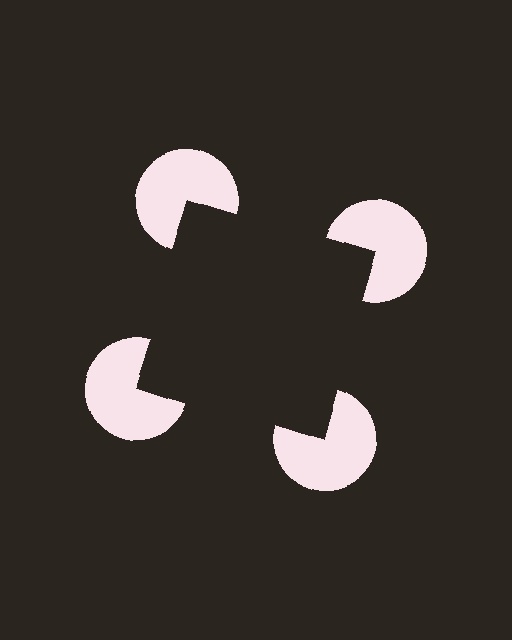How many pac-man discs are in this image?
There are 4 — one at each vertex of the illusory square.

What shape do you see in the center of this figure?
An illusory square — its edges are inferred from the aligned wedge cuts in the pac-man discs, not physically drawn.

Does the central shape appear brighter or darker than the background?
It typically appears slightly darker than the background, even though no actual brightness change is drawn.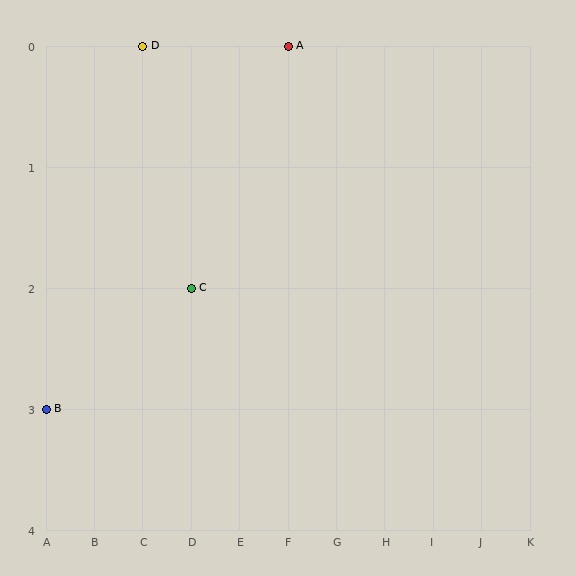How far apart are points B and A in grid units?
Points B and A are 5 columns and 3 rows apart (about 5.8 grid units diagonally).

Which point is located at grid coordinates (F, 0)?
Point A is at (F, 0).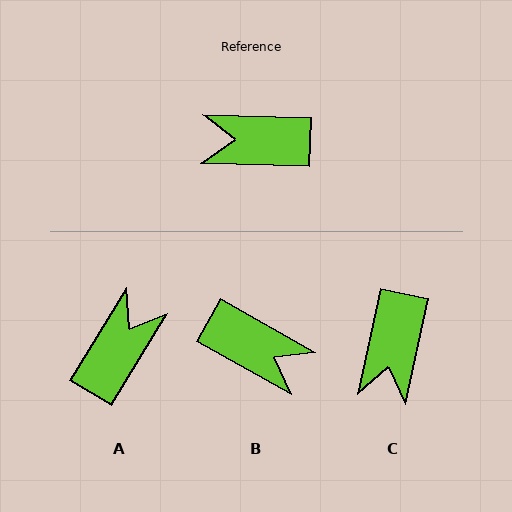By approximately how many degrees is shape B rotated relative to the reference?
Approximately 152 degrees counter-clockwise.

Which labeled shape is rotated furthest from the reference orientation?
B, about 152 degrees away.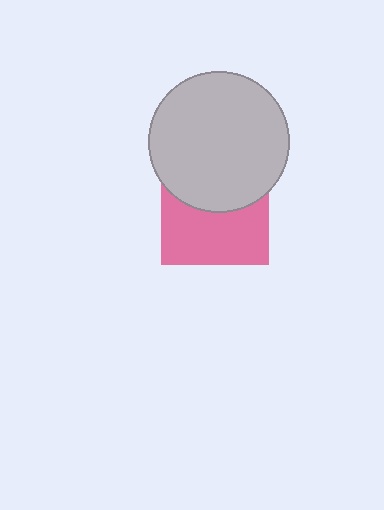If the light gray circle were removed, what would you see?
You would see the complete pink square.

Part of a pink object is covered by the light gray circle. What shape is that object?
It is a square.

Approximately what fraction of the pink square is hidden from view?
Roughly 45% of the pink square is hidden behind the light gray circle.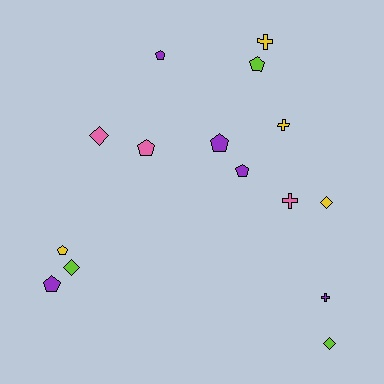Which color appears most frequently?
Purple, with 5 objects.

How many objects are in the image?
There are 15 objects.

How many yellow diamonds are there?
There is 1 yellow diamond.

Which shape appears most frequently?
Pentagon, with 7 objects.